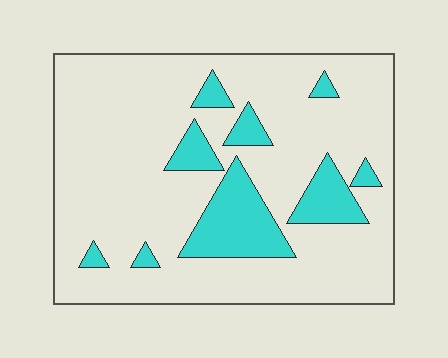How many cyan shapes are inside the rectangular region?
9.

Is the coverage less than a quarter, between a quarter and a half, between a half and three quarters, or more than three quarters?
Less than a quarter.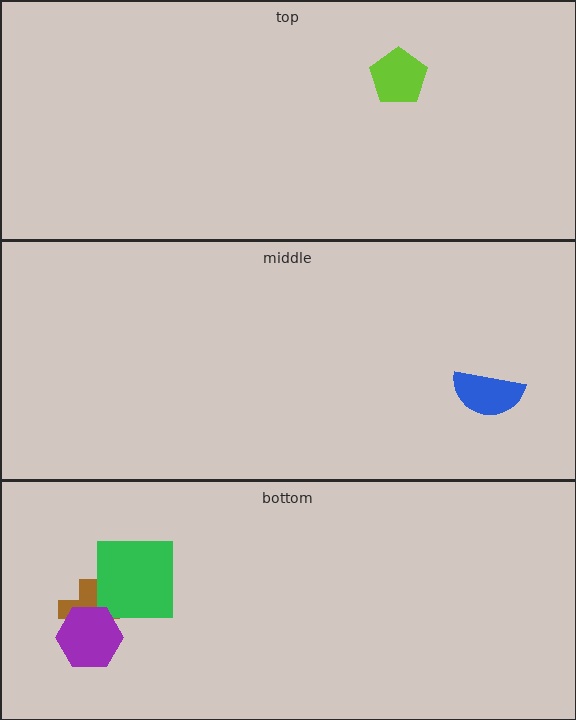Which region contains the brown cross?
The bottom region.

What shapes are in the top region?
The lime pentagon.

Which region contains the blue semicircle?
The middle region.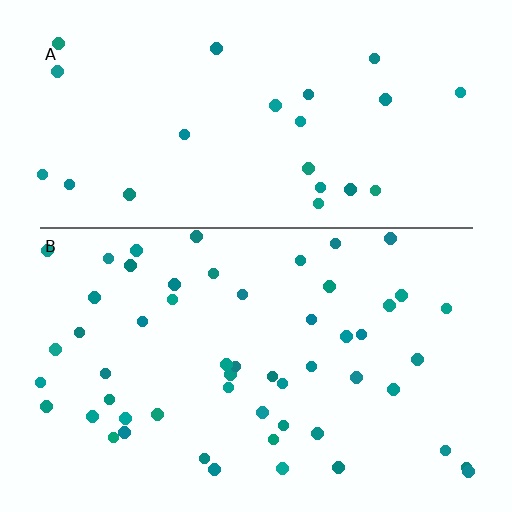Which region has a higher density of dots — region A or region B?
B (the bottom).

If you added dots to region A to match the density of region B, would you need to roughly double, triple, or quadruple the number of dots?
Approximately double.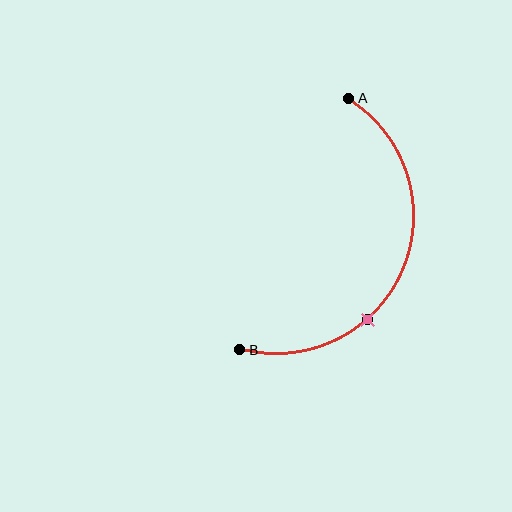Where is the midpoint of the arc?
The arc midpoint is the point on the curve farthest from the straight line joining A and B. It sits to the right of that line.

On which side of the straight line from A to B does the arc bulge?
The arc bulges to the right of the straight line connecting A and B.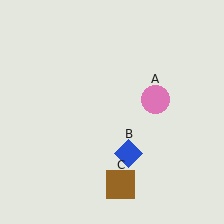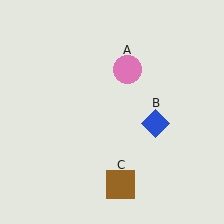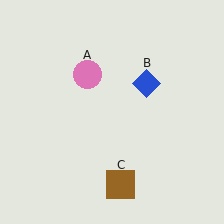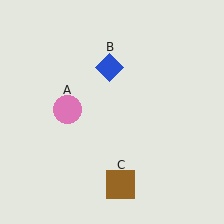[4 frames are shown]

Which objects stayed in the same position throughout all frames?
Brown square (object C) remained stationary.